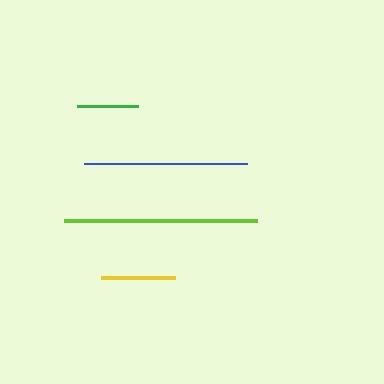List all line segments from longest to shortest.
From longest to shortest: lime, blue, yellow, green.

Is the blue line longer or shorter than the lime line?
The lime line is longer than the blue line.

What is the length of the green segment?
The green segment is approximately 61 pixels long.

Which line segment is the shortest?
The green line is the shortest at approximately 61 pixels.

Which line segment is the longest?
The lime line is the longest at approximately 193 pixels.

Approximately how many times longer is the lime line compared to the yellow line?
The lime line is approximately 2.6 times the length of the yellow line.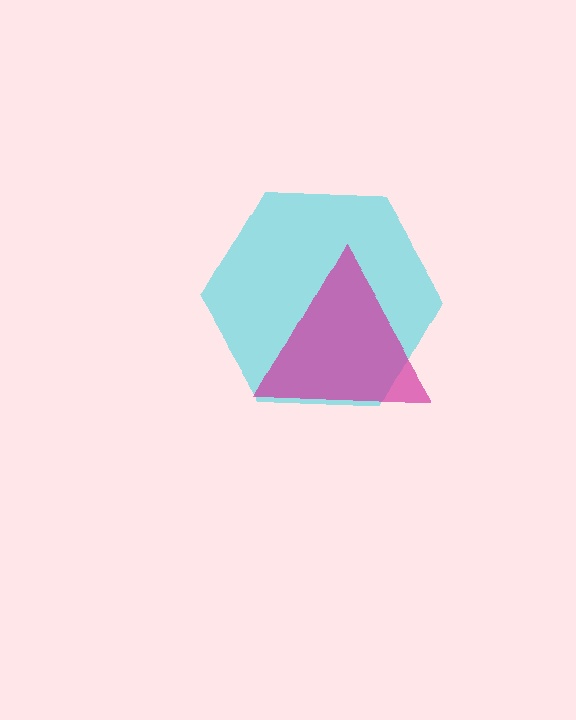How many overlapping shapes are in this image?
There are 2 overlapping shapes in the image.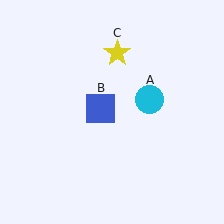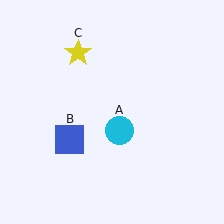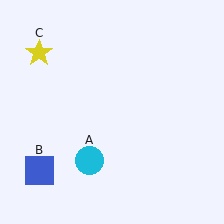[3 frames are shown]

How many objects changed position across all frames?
3 objects changed position: cyan circle (object A), blue square (object B), yellow star (object C).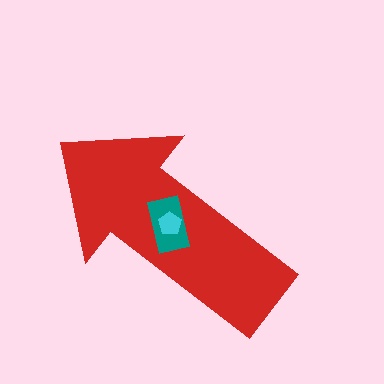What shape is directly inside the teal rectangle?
The cyan pentagon.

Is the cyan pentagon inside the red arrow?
Yes.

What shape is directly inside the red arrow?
The teal rectangle.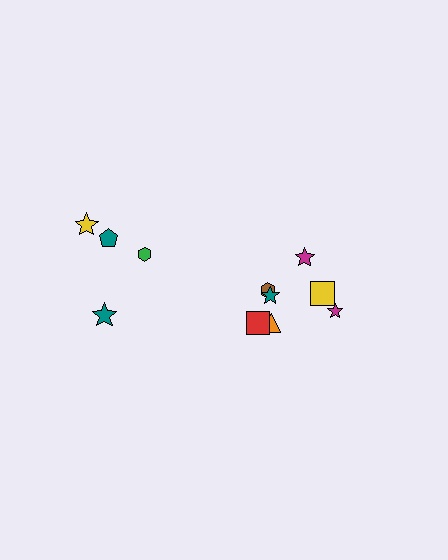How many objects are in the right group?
There are 7 objects.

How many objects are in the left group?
There are 4 objects.